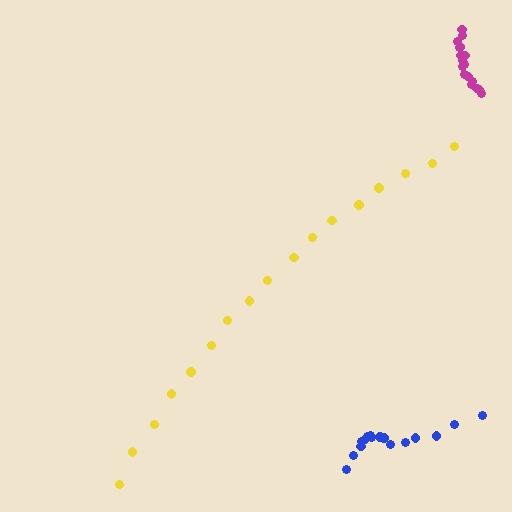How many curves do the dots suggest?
There are 3 distinct paths.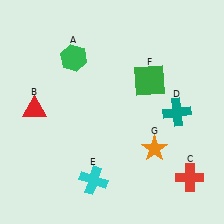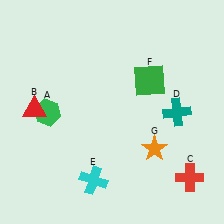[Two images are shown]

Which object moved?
The green hexagon (A) moved down.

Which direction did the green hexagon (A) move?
The green hexagon (A) moved down.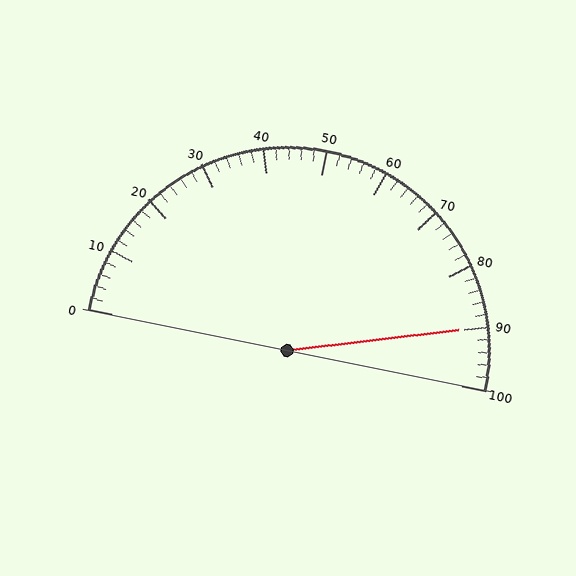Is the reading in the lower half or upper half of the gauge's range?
The reading is in the upper half of the range (0 to 100).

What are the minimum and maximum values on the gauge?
The gauge ranges from 0 to 100.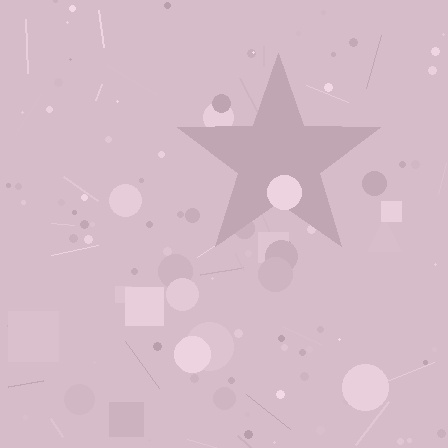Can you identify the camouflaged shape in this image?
The camouflaged shape is a star.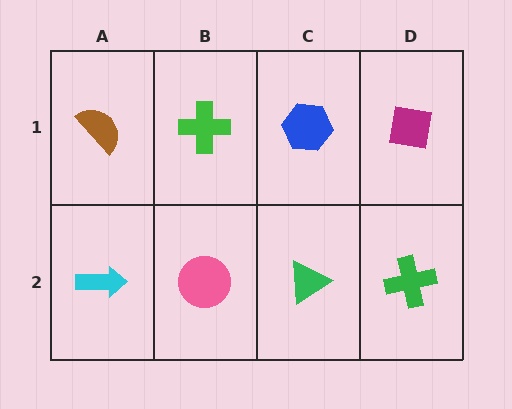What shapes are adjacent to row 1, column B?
A pink circle (row 2, column B), a brown semicircle (row 1, column A), a blue hexagon (row 1, column C).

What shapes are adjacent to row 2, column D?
A magenta square (row 1, column D), a green triangle (row 2, column C).